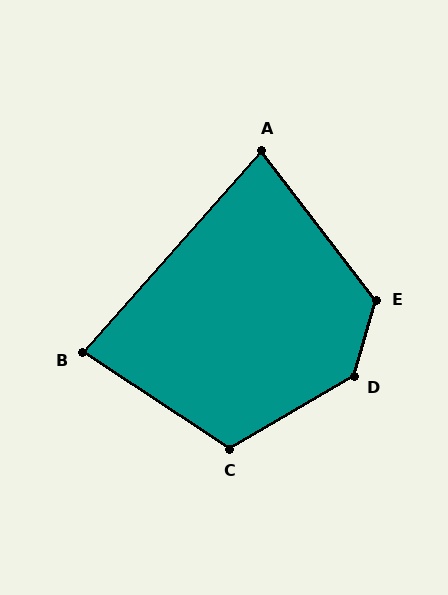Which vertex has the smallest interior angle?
A, at approximately 79 degrees.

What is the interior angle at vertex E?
Approximately 127 degrees (obtuse).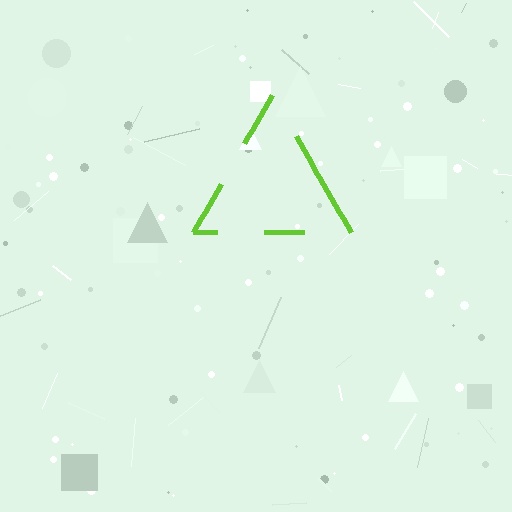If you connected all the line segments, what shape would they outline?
They would outline a triangle.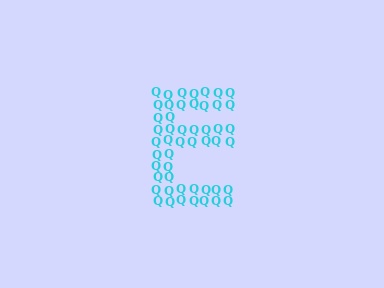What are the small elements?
The small elements are letter Q's.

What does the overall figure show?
The overall figure shows the letter E.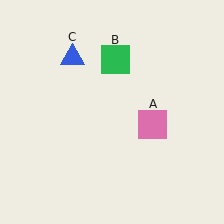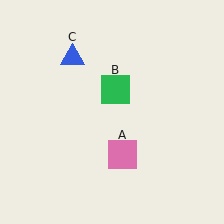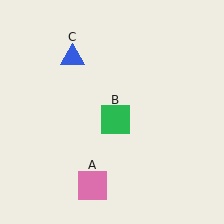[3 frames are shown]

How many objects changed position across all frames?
2 objects changed position: pink square (object A), green square (object B).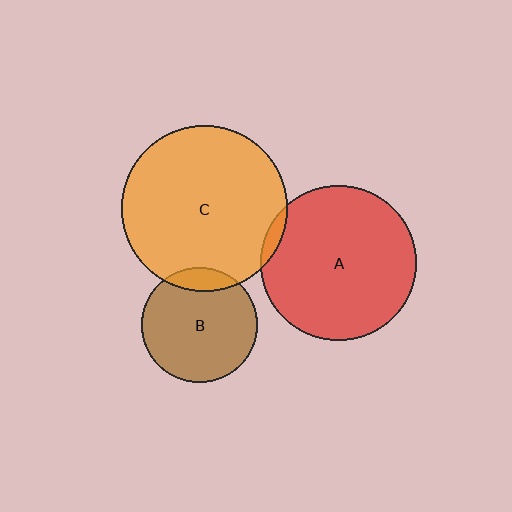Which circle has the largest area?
Circle C (orange).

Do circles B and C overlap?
Yes.